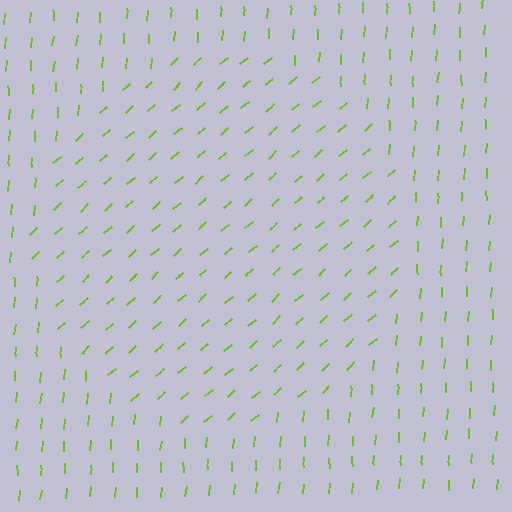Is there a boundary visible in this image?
Yes, there is a texture boundary formed by a change in line orientation.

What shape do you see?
I see a circle.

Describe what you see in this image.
The image is filled with small lime line segments. A circle region in the image has lines oriented differently from the surrounding lines, creating a visible texture boundary.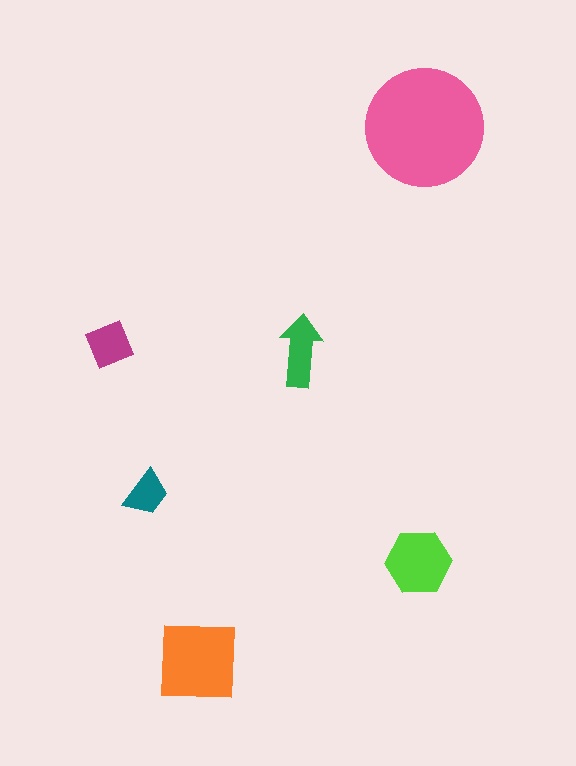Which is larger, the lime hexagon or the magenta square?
The lime hexagon.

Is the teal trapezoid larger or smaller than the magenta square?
Smaller.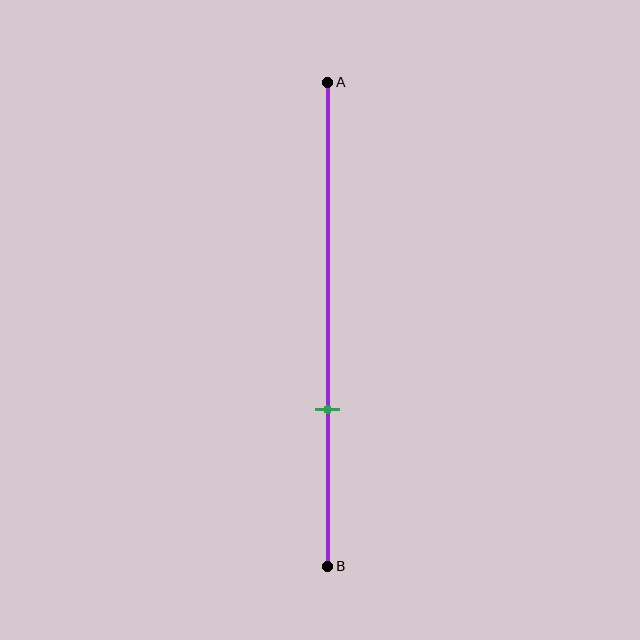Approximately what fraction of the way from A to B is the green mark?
The green mark is approximately 70% of the way from A to B.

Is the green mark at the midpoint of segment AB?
No, the mark is at about 70% from A, not at the 50% midpoint.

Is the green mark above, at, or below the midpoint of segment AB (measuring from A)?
The green mark is below the midpoint of segment AB.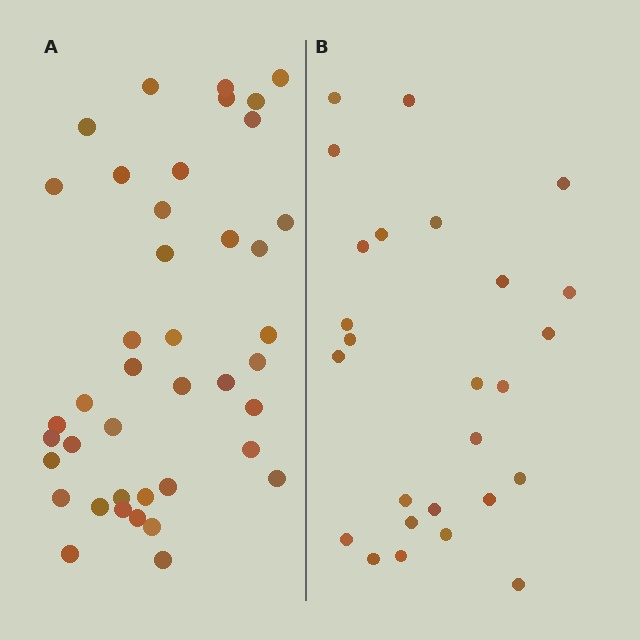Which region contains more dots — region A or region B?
Region A (the left region) has more dots.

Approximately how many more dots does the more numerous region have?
Region A has approximately 15 more dots than region B.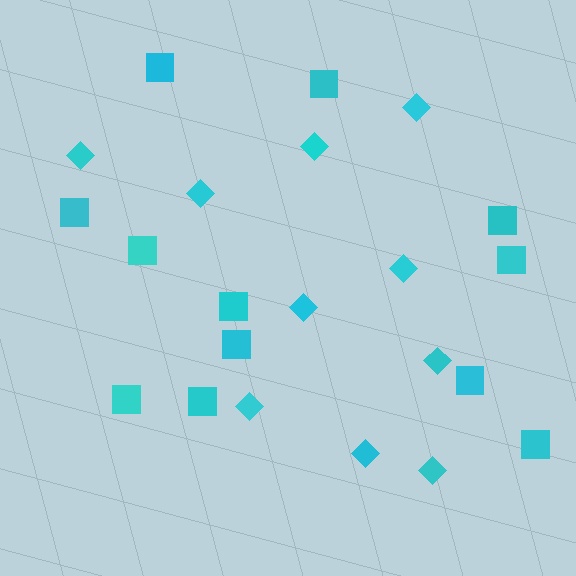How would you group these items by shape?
There are 2 groups: one group of diamonds (10) and one group of squares (12).